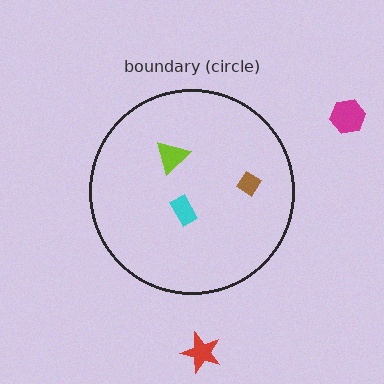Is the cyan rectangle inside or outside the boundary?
Inside.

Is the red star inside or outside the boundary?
Outside.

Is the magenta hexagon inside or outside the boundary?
Outside.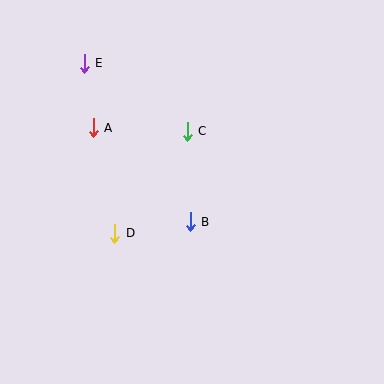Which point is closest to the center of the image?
Point B at (190, 222) is closest to the center.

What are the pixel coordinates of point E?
Point E is at (84, 63).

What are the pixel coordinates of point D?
Point D is at (115, 233).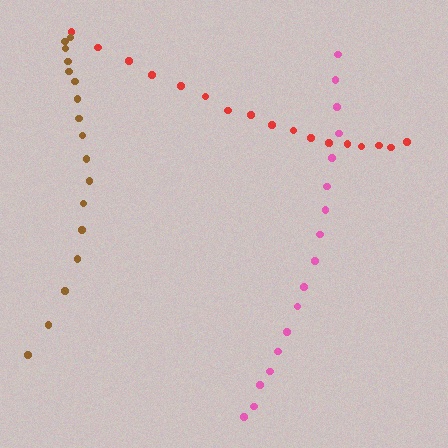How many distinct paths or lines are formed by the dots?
There are 3 distinct paths.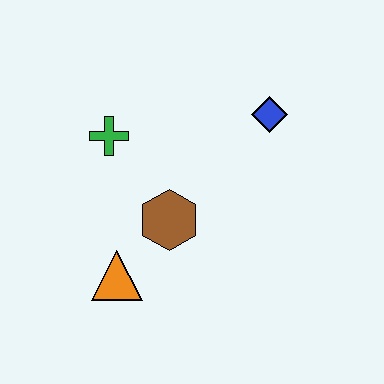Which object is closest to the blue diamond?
The brown hexagon is closest to the blue diamond.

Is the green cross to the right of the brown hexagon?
No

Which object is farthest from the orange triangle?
The blue diamond is farthest from the orange triangle.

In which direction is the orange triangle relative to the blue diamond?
The orange triangle is below the blue diamond.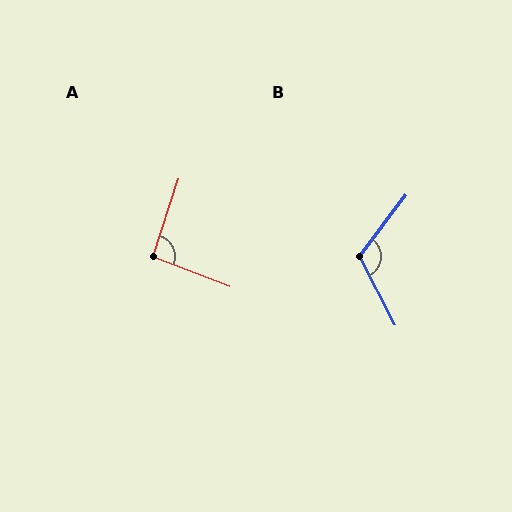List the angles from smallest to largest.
A (93°), B (116°).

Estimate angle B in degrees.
Approximately 116 degrees.